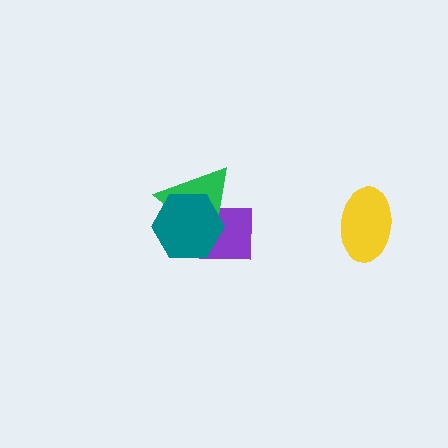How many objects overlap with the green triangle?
2 objects overlap with the green triangle.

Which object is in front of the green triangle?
The teal hexagon is in front of the green triangle.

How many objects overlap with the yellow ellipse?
0 objects overlap with the yellow ellipse.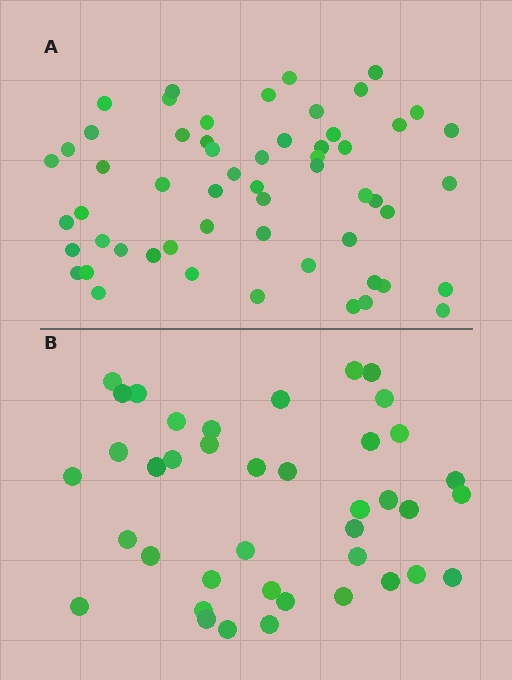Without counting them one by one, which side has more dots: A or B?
Region A (the top region) has more dots.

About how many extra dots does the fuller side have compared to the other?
Region A has approximately 15 more dots than region B.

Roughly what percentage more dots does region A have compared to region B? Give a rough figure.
About 40% more.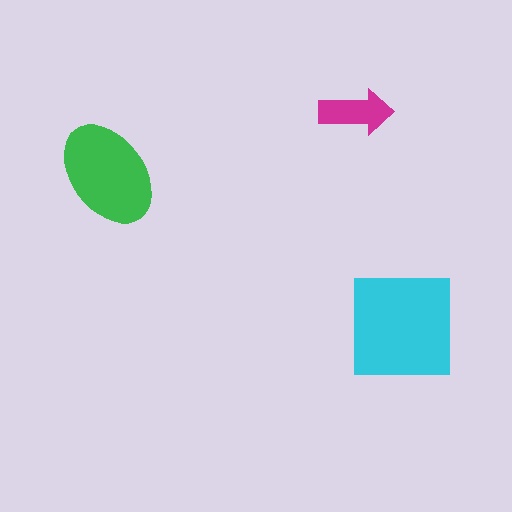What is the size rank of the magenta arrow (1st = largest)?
3rd.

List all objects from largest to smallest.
The cyan square, the green ellipse, the magenta arrow.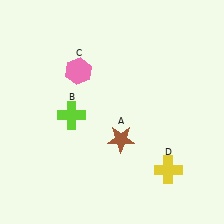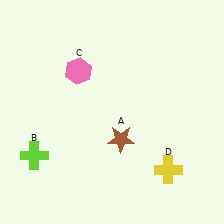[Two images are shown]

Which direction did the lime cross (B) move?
The lime cross (B) moved down.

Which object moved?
The lime cross (B) moved down.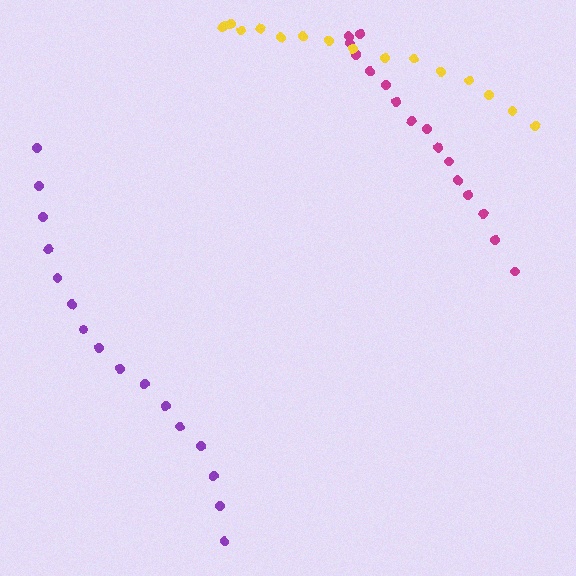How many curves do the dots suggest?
There are 3 distinct paths.